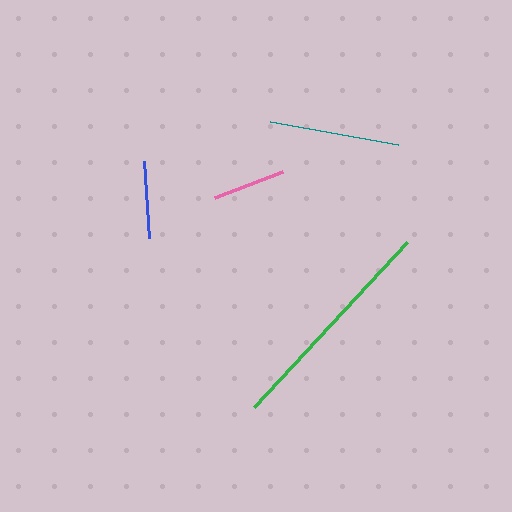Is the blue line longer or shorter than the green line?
The green line is longer than the blue line.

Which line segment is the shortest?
The pink line is the shortest at approximately 72 pixels.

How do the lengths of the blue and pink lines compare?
The blue and pink lines are approximately the same length.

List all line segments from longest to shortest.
From longest to shortest: green, teal, blue, pink.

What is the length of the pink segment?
The pink segment is approximately 72 pixels long.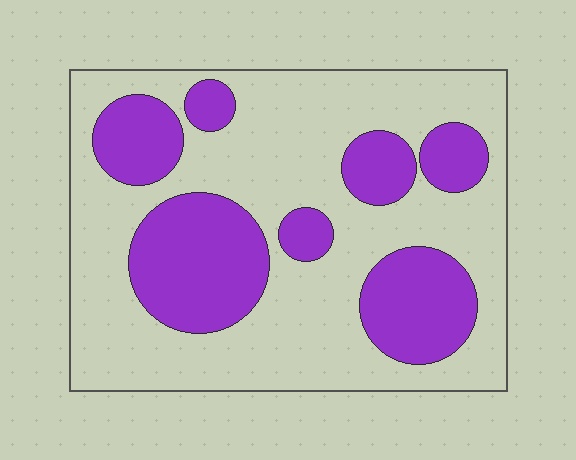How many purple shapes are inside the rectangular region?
7.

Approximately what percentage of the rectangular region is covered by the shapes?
Approximately 35%.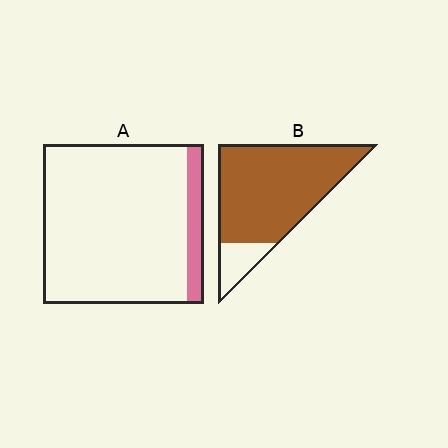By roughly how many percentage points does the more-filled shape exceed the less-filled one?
By roughly 75 percentage points (B over A).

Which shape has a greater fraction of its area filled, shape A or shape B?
Shape B.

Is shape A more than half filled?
No.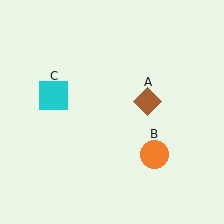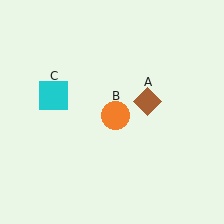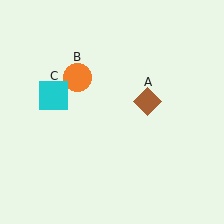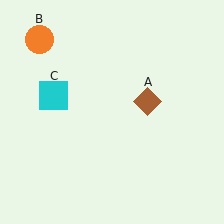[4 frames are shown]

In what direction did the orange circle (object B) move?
The orange circle (object B) moved up and to the left.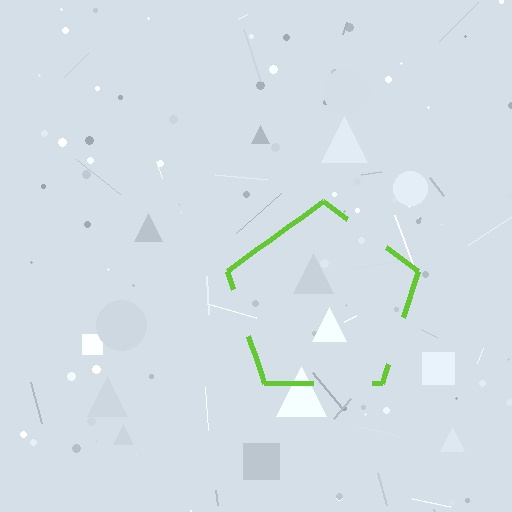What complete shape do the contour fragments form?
The contour fragments form a pentagon.